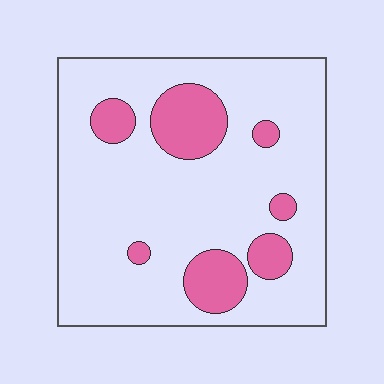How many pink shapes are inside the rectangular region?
7.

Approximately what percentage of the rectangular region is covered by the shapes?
Approximately 20%.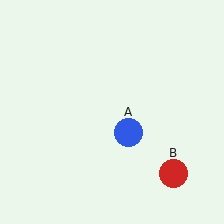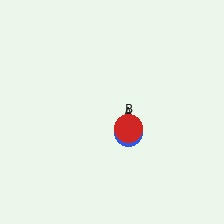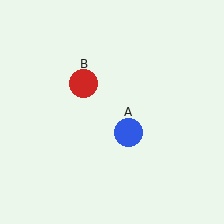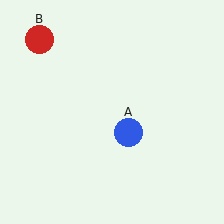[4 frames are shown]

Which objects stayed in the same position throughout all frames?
Blue circle (object A) remained stationary.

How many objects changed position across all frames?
1 object changed position: red circle (object B).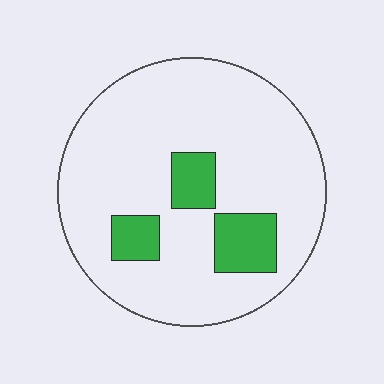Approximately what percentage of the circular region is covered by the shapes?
Approximately 15%.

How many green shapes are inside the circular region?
3.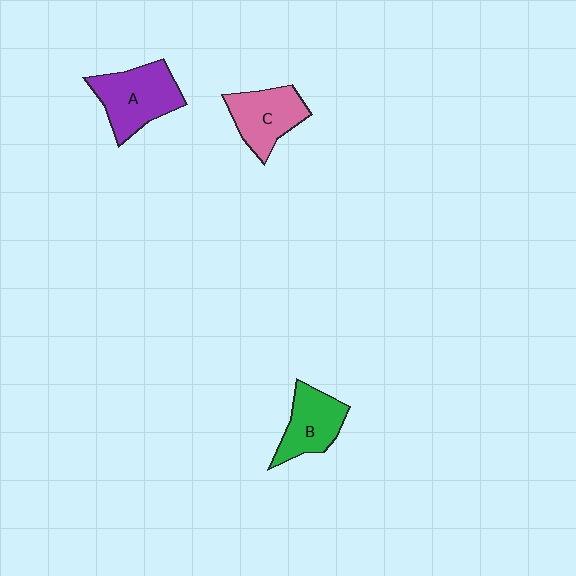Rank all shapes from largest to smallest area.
From largest to smallest: A (purple), C (pink), B (green).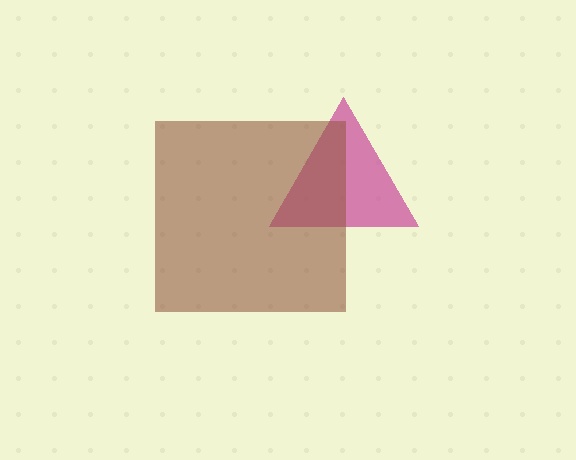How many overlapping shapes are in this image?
There are 2 overlapping shapes in the image.